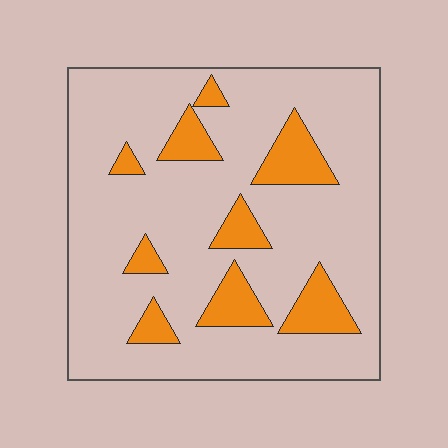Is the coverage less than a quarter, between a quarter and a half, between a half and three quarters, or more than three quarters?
Less than a quarter.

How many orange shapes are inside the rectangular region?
9.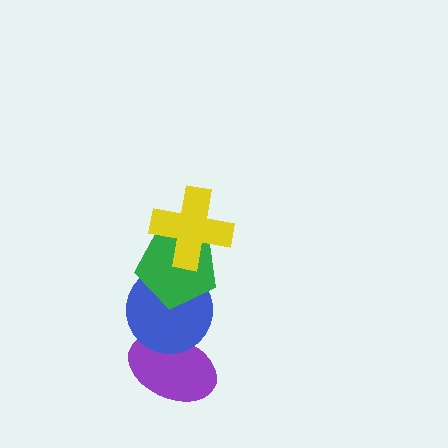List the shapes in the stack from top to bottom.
From top to bottom: the yellow cross, the green pentagon, the blue circle, the purple ellipse.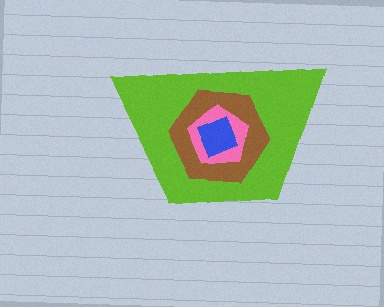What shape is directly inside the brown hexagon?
The pink pentagon.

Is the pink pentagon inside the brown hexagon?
Yes.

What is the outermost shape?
The lime trapezoid.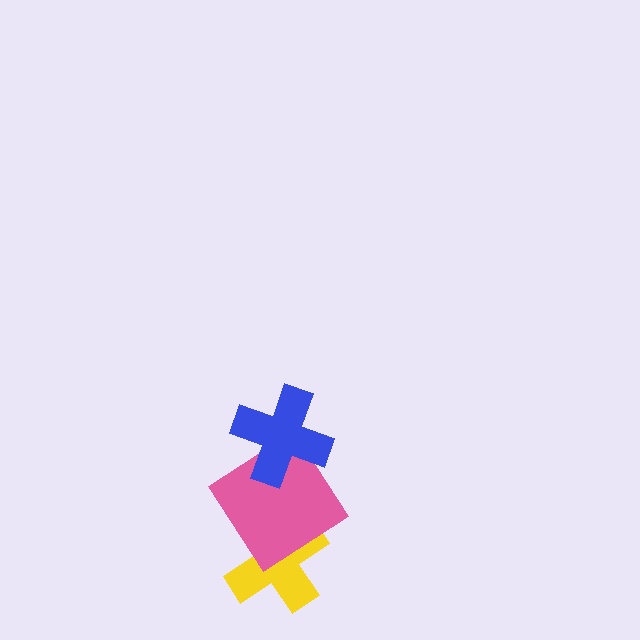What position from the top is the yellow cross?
The yellow cross is 3rd from the top.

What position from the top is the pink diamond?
The pink diamond is 2nd from the top.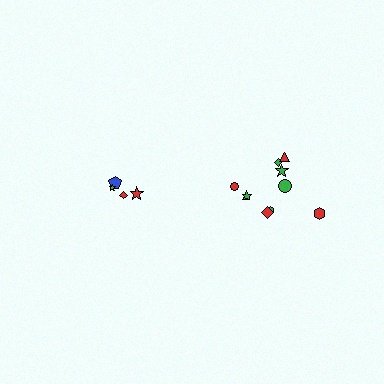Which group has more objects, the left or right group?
The right group.